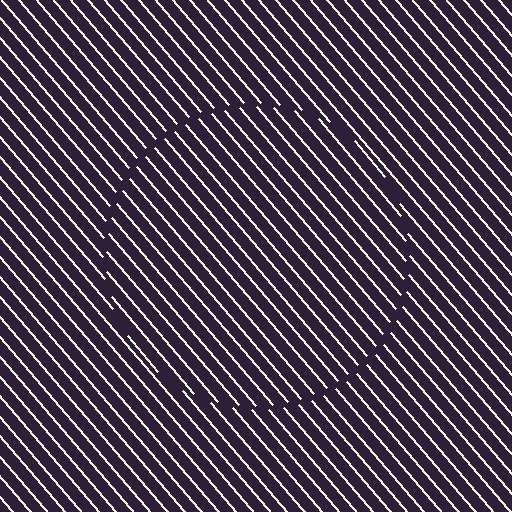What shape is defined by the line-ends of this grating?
An illusory circle. The interior of the shape contains the same grating, shifted by half a period — the contour is defined by the phase discontinuity where line-ends from the inner and outer gratings abut.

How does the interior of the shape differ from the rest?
The interior of the shape contains the same grating, shifted by half a period — the contour is defined by the phase discontinuity where line-ends from the inner and outer gratings abut.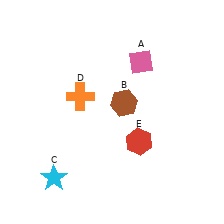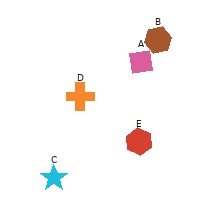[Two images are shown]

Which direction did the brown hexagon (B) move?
The brown hexagon (B) moved up.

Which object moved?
The brown hexagon (B) moved up.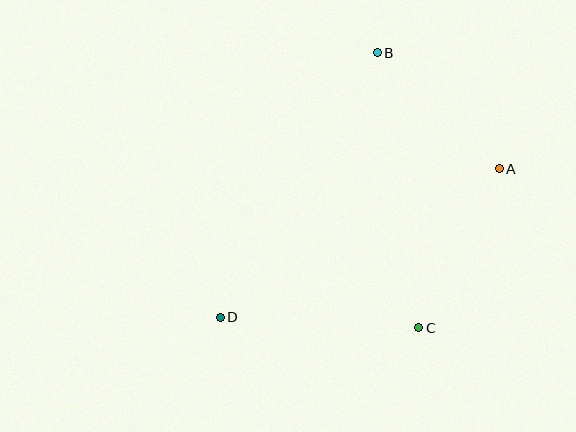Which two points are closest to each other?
Points A and B are closest to each other.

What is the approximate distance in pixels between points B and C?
The distance between B and C is approximately 278 pixels.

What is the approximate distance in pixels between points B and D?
The distance between B and D is approximately 307 pixels.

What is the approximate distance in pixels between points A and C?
The distance between A and C is approximately 179 pixels.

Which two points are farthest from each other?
Points A and D are farthest from each other.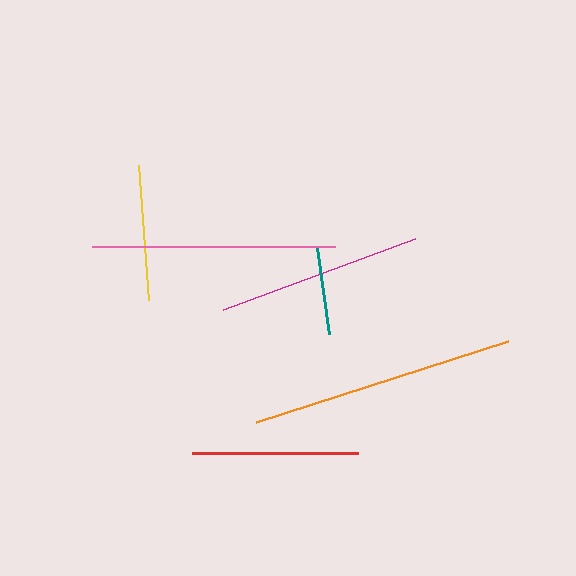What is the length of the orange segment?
The orange segment is approximately 264 pixels long.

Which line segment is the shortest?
The teal line is the shortest at approximately 86 pixels.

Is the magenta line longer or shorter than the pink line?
The pink line is longer than the magenta line.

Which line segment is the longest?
The orange line is the longest at approximately 264 pixels.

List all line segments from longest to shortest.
From longest to shortest: orange, pink, magenta, red, yellow, teal.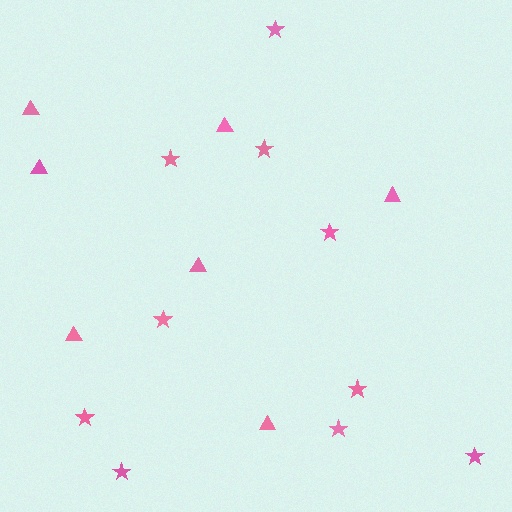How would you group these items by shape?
There are 2 groups: one group of triangles (7) and one group of stars (10).